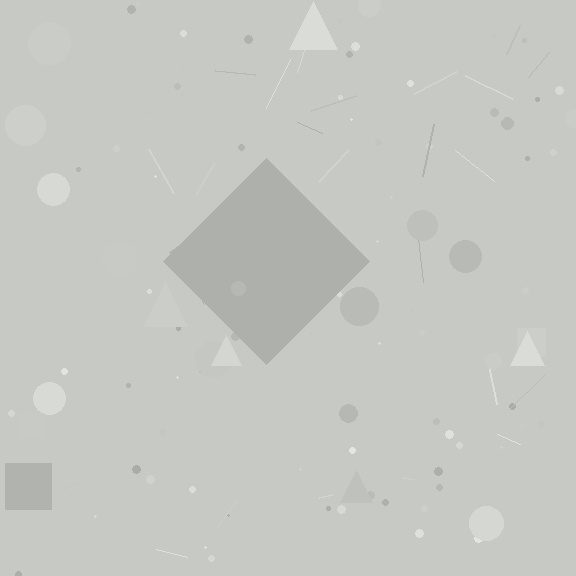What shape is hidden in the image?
A diamond is hidden in the image.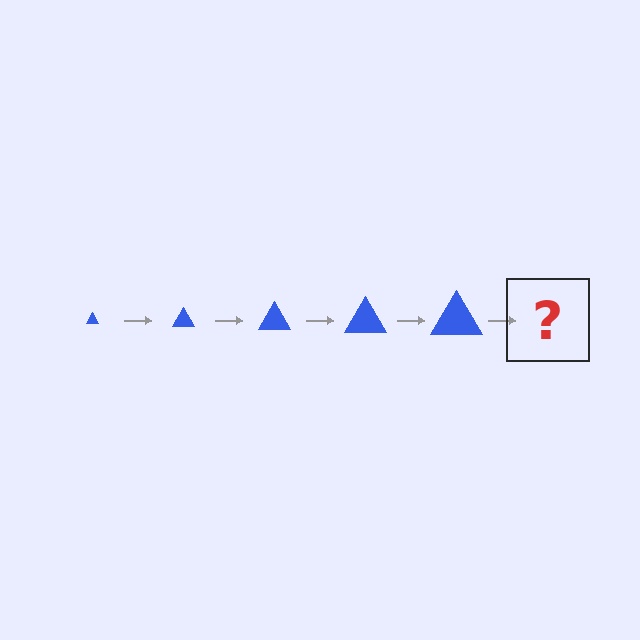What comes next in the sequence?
The next element should be a blue triangle, larger than the previous one.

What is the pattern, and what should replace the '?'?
The pattern is that the triangle gets progressively larger each step. The '?' should be a blue triangle, larger than the previous one.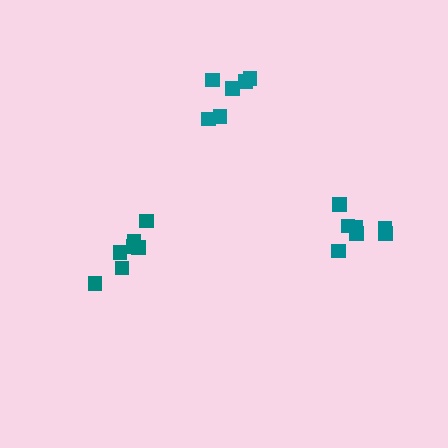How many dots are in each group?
Group 1: 7 dots, Group 2: 6 dots, Group 3: 7 dots (20 total).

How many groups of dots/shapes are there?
There are 3 groups.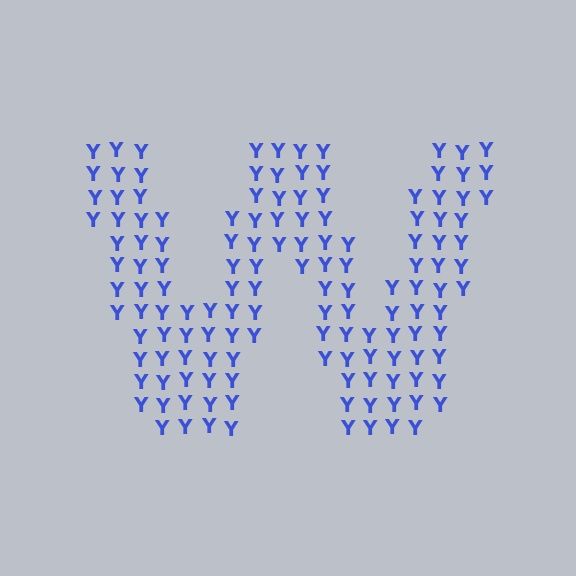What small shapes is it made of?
It is made of small letter Y's.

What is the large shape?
The large shape is the letter W.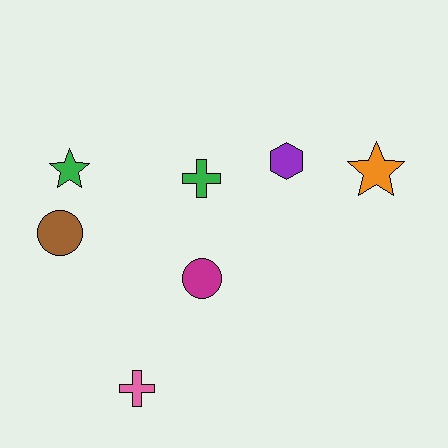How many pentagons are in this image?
There are no pentagons.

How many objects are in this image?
There are 7 objects.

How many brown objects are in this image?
There is 1 brown object.